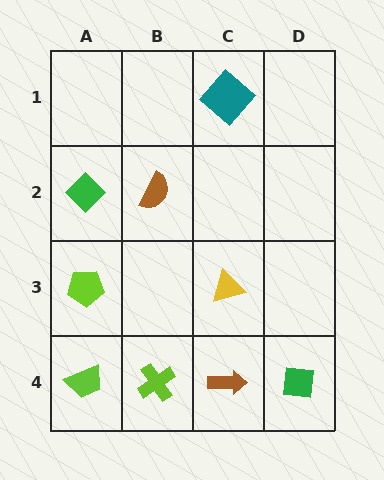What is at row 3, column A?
A lime pentagon.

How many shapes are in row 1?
1 shape.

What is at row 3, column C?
A yellow triangle.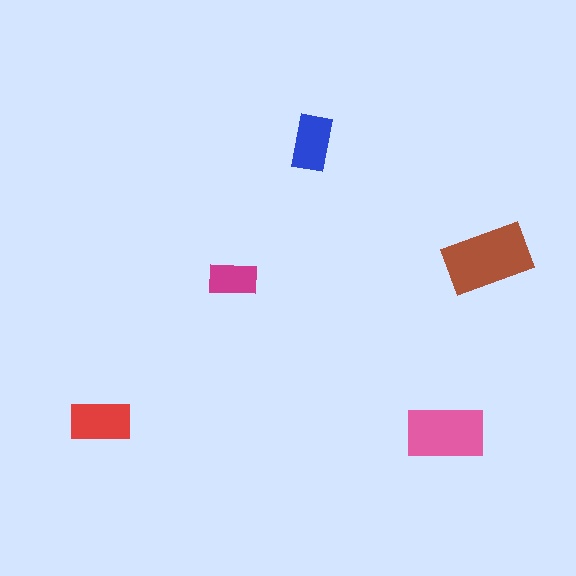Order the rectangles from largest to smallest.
the brown one, the pink one, the red one, the blue one, the magenta one.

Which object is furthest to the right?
The brown rectangle is rightmost.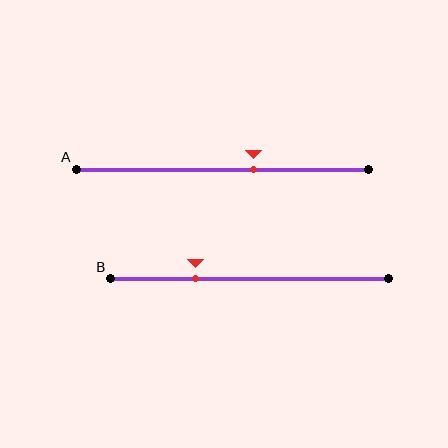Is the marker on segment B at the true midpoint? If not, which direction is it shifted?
No, the marker on segment B is shifted to the left by about 19% of the segment length.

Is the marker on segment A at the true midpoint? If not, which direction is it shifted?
No, the marker on segment A is shifted to the right by about 11% of the segment length.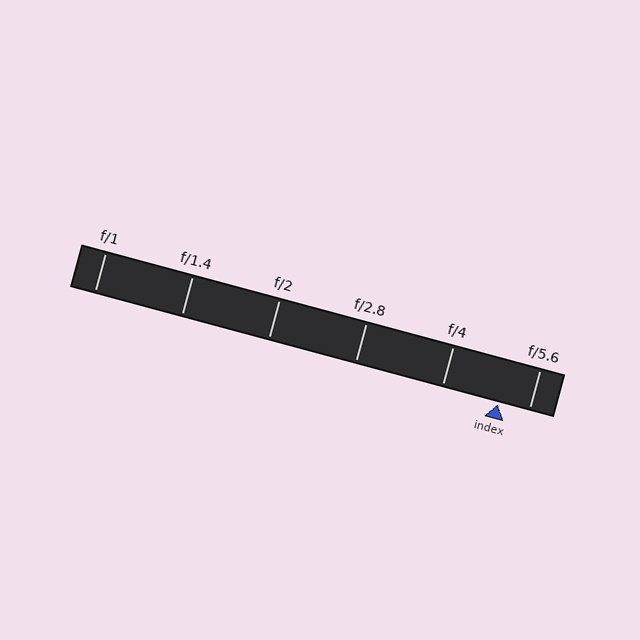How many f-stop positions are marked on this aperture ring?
There are 6 f-stop positions marked.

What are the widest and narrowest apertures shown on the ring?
The widest aperture shown is f/1 and the narrowest is f/5.6.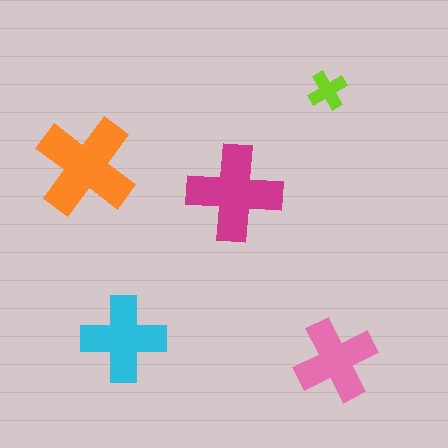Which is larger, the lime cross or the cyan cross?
The cyan one.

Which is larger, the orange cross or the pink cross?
The orange one.